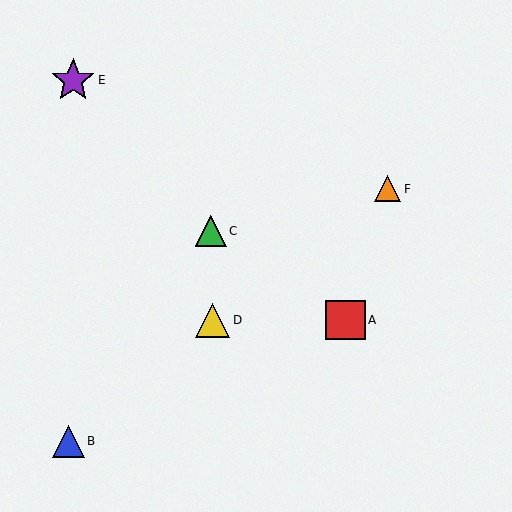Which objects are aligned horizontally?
Objects A, D are aligned horizontally.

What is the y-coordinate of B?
Object B is at y≈441.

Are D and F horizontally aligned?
No, D is at y≈320 and F is at y≈189.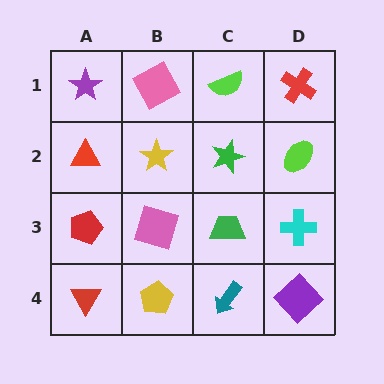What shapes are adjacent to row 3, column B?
A yellow star (row 2, column B), a yellow pentagon (row 4, column B), a red pentagon (row 3, column A), a green trapezoid (row 3, column C).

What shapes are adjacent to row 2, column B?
A pink square (row 1, column B), a pink square (row 3, column B), a red triangle (row 2, column A), a green star (row 2, column C).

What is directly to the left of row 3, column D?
A green trapezoid.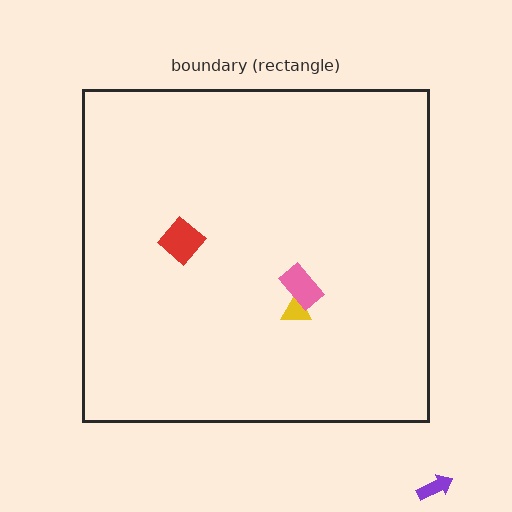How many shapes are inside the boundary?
3 inside, 1 outside.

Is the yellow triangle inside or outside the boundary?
Inside.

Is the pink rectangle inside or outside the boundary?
Inside.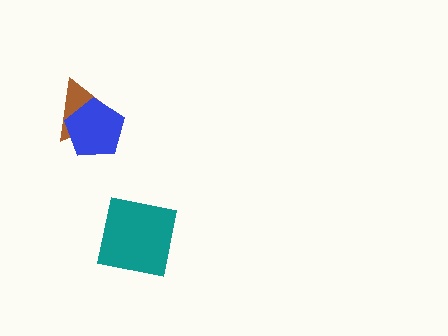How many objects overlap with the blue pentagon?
1 object overlaps with the blue pentagon.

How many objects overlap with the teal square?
0 objects overlap with the teal square.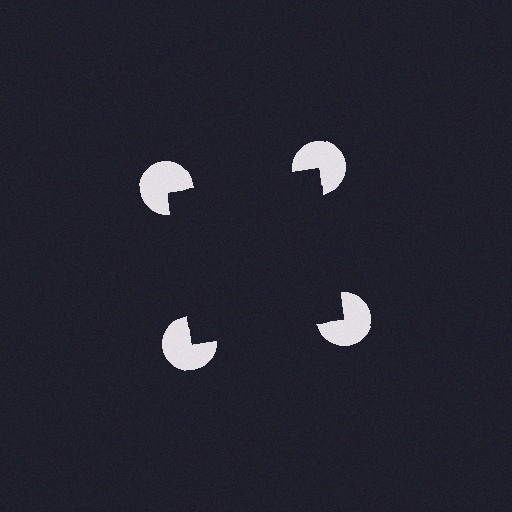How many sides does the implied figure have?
4 sides.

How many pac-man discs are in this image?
There are 4 — one at each vertex of the illusory square.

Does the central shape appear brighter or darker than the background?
It typically appears slightly darker than the background, even though no actual brightness change is drawn.